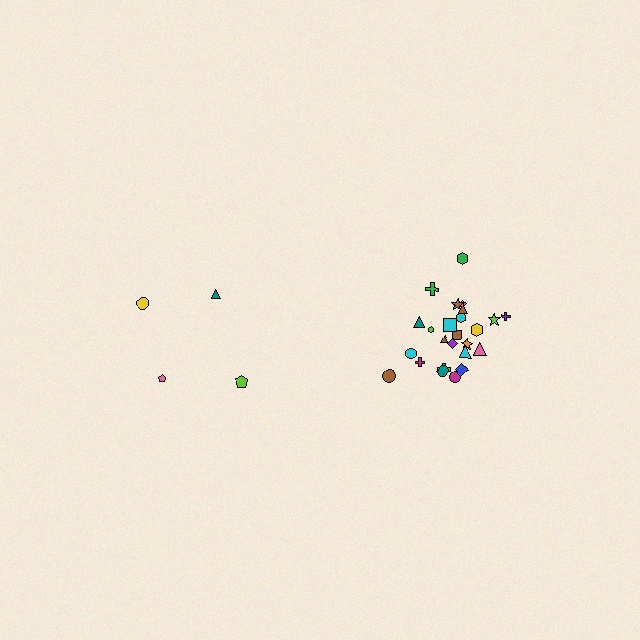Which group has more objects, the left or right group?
The right group.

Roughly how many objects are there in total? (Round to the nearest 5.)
Roughly 30 objects in total.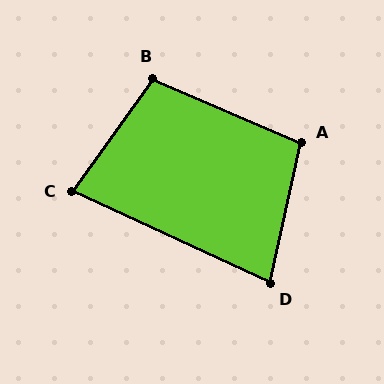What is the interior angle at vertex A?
Approximately 101 degrees (obtuse).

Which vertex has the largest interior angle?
B, at approximately 102 degrees.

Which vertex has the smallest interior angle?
D, at approximately 78 degrees.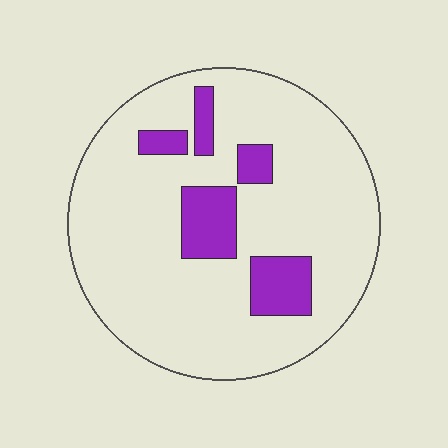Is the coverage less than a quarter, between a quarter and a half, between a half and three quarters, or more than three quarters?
Less than a quarter.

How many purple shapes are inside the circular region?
5.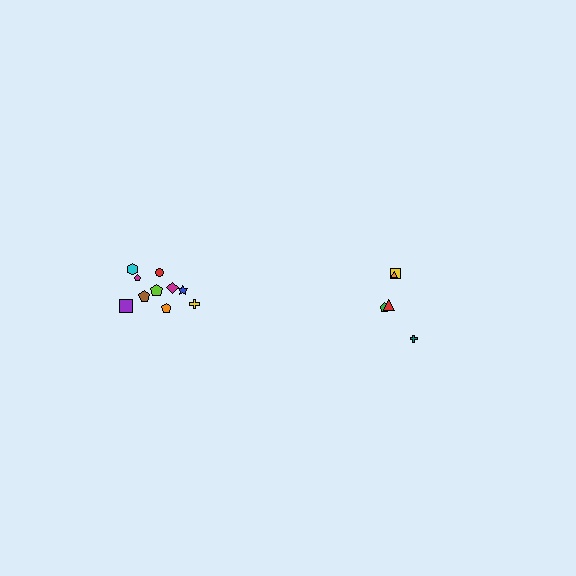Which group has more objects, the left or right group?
The left group.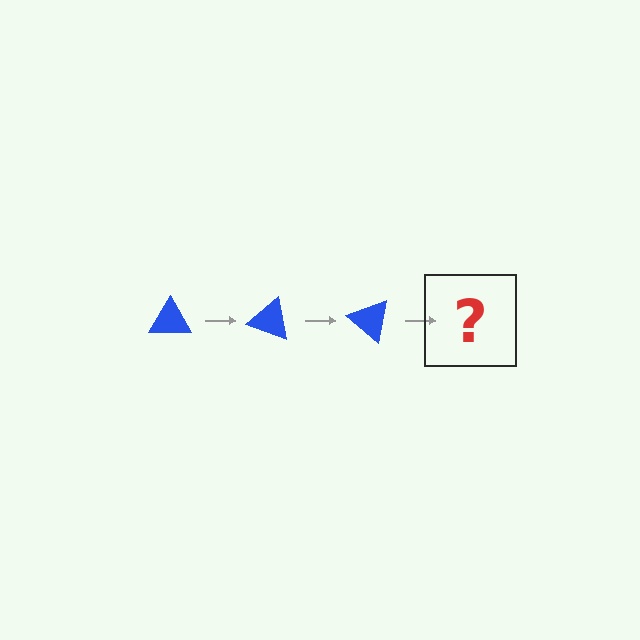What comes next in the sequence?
The next element should be a blue triangle rotated 60 degrees.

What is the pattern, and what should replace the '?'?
The pattern is that the triangle rotates 20 degrees each step. The '?' should be a blue triangle rotated 60 degrees.